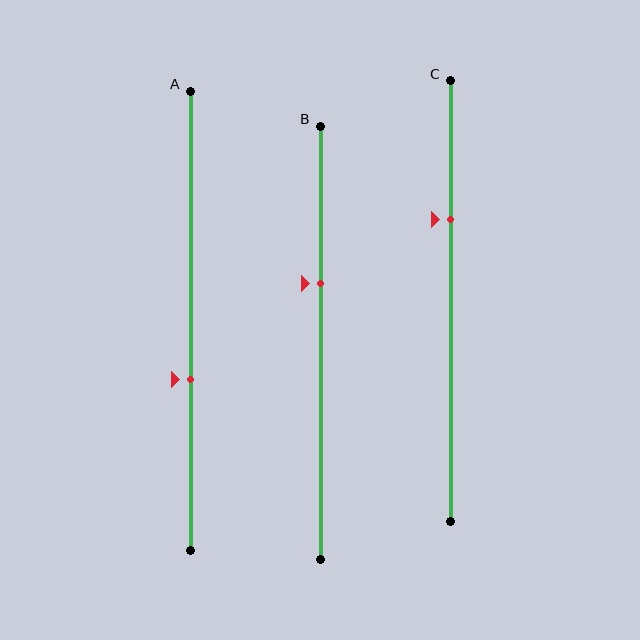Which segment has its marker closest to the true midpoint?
Segment A has its marker closest to the true midpoint.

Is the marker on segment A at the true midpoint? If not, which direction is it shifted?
No, the marker on segment A is shifted downward by about 13% of the segment length.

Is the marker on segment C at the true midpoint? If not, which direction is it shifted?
No, the marker on segment C is shifted upward by about 19% of the segment length.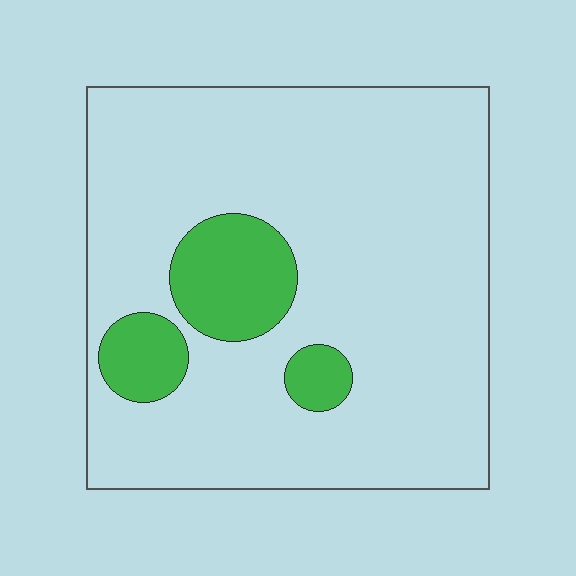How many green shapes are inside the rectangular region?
3.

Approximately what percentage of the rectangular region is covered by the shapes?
Approximately 15%.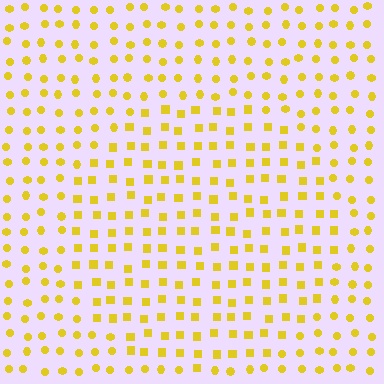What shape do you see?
I see a circle.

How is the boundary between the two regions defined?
The boundary is defined by a change in element shape: squares inside vs. circles outside. All elements share the same color and spacing.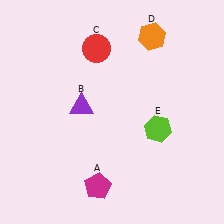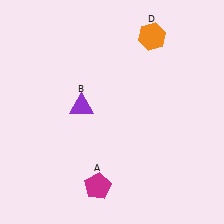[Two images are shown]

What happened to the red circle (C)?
The red circle (C) was removed in Image 2. It was in the top-left area of Image 1.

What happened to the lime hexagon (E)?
The lime hexagon (E) was removed in Image 2. It was in the bottom-right area of Image 1.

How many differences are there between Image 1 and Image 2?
There are 2 differences between the two images.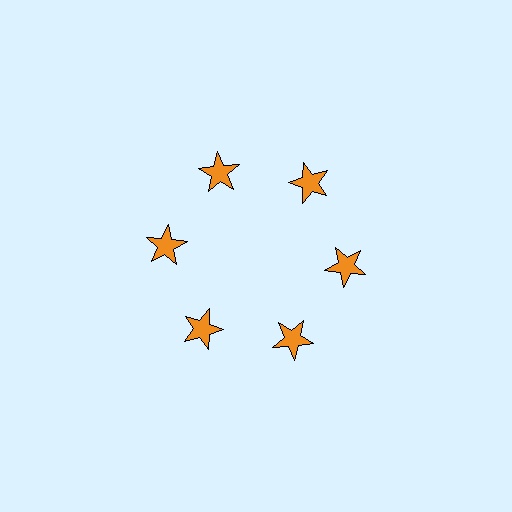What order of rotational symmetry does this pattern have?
This pattern has 6-fold rotational symmetry.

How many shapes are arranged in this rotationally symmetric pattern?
There are 6 shapes, arranged in 6 groups of 1.